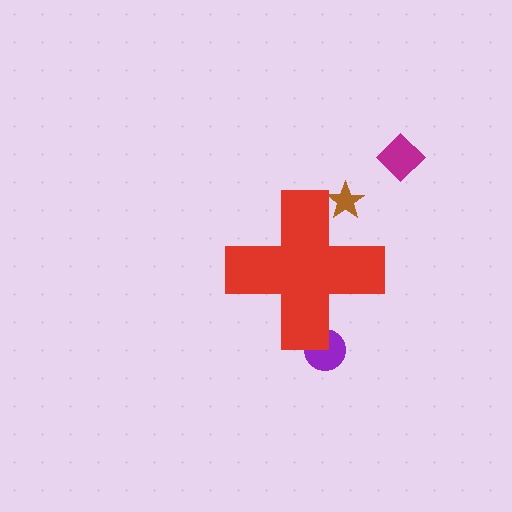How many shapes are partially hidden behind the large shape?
2 shapes are partially hidden.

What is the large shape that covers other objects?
A red cross.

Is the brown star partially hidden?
Yes, the brown star is partially hidden behind the red cross.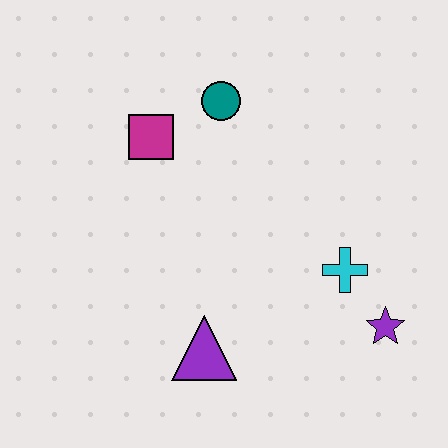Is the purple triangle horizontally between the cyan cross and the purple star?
No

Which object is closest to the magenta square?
The teal circle is closest to the magenta square.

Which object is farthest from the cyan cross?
The magenta square is farthest from the cyan cross.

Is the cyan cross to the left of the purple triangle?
No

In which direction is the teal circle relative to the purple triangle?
The teal circle is above the purple triangle.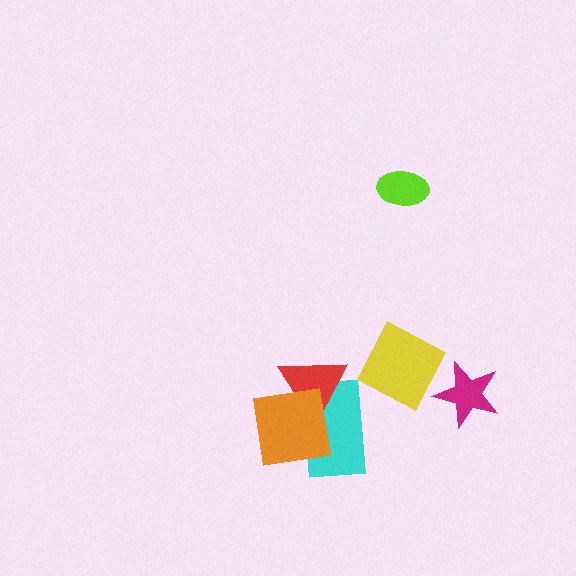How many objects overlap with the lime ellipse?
0 objects overlap with the lime ellipse.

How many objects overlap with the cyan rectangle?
2 objects overlap with the cyan rectangle.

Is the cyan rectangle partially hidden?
Yes, it is partially covered by another shape.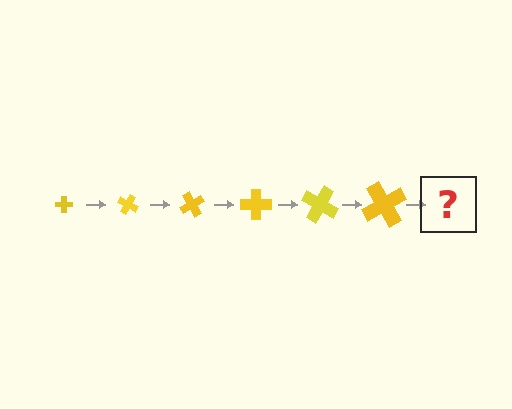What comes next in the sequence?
The next element should be a cross, larger than the previous one and rotated 180 degrees from the start.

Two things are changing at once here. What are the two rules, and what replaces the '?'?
The two rules are that the cross grows larger each step and it rotates 30 degrees each step. The '?' should be a cross, larger than the previous one and rotated 180 degrees from the start.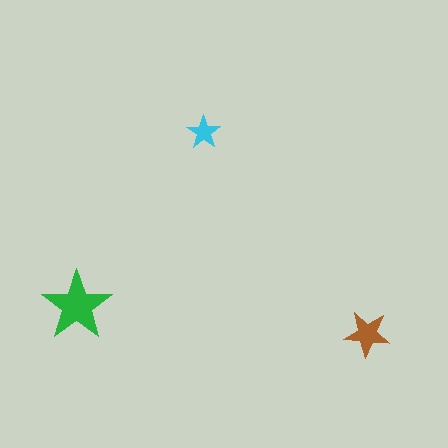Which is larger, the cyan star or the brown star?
The brown one.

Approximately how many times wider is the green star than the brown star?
About 1.5 times wider.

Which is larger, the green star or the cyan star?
The green one.